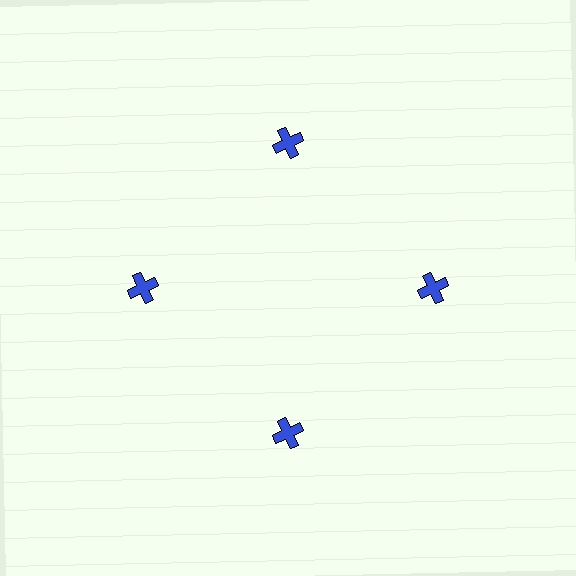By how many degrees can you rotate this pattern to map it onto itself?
The pattern maps onto itself every 90 degrees of rotation.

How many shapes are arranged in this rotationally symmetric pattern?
There are 4 shapes, arranged in 4 groups of 1.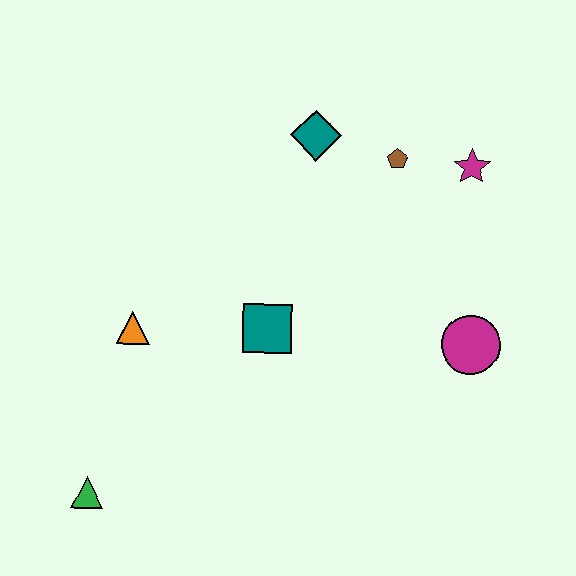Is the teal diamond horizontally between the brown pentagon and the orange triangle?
Yes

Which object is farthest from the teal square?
The magenta star is farthest from the teal square.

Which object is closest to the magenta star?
The brown pentagon is closest to the magenta star.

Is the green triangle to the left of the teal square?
Yes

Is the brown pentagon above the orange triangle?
Yes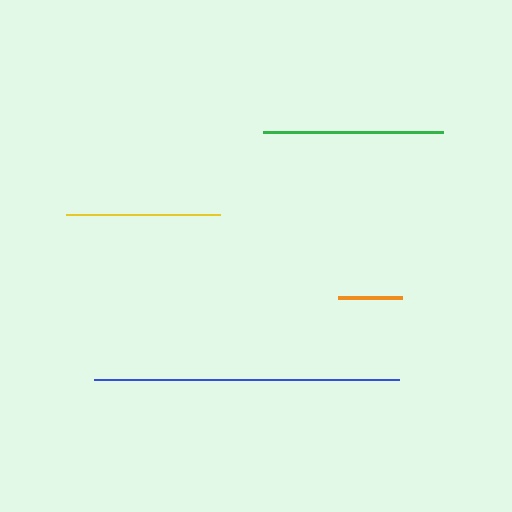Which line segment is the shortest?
The orange line is the shortest at approximately 64 pixels.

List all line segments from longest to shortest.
From longest to shortest: blue, green, yellow, orange.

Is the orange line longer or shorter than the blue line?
The blue line is longer than the orange line.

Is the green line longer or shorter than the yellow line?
The green line is longer than the yellow line.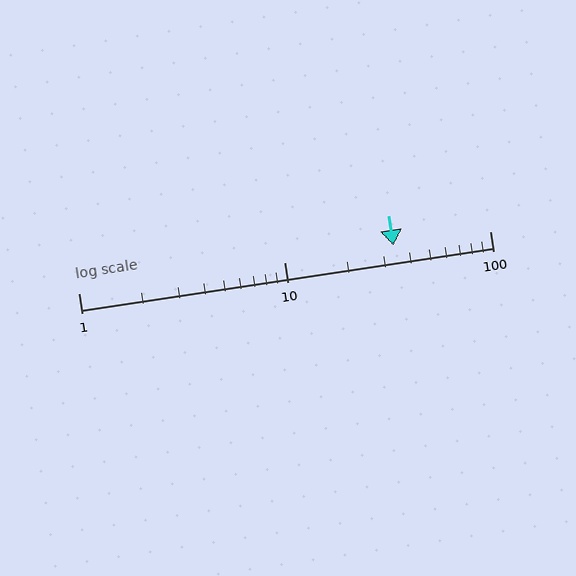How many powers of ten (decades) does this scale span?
The scale spans 2 decades, from 1 to 100.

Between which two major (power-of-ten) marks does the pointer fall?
The pointer is between 10 and 100.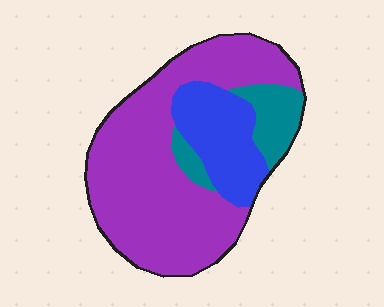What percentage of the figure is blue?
Blue covers about 20% of the figure.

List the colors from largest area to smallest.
From largest to smallest: purple, blue, teal.